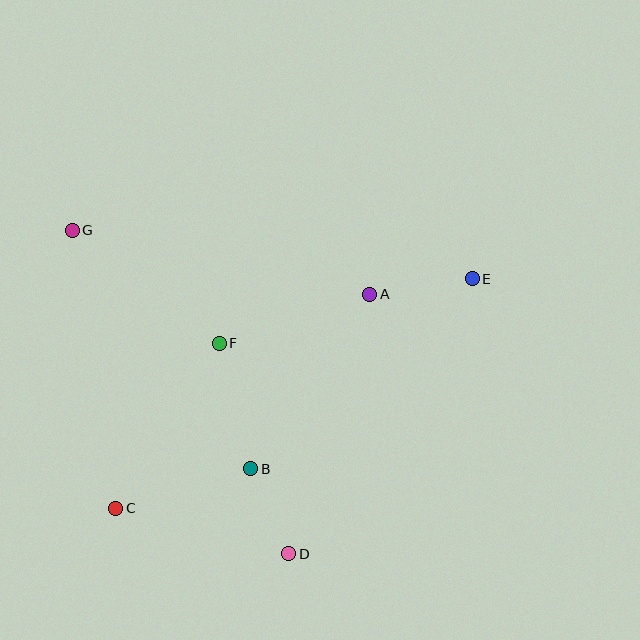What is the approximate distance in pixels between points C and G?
The distance between C and G is approximately 282 pixels.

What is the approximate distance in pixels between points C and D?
The distance between C and D is approximately 179 pixels.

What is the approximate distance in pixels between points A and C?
The distance between A and C is approximately 332 pixels.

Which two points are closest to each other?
Points B and D are closest to each other.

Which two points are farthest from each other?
Points C and E are farthest from each other.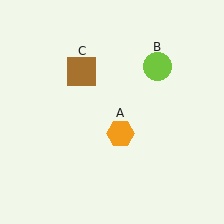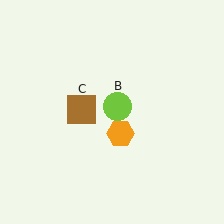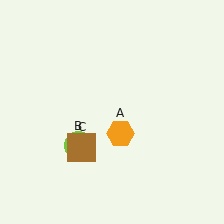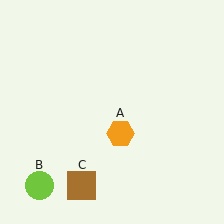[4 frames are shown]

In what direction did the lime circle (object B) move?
The lime circle (object B) moved down and to the left.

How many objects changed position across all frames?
2 objects changed position: lime circle (object B), brown square (object C).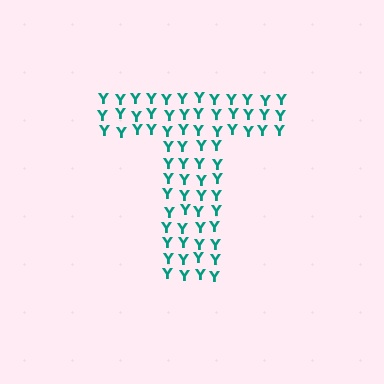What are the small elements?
The small elements are letter Y's.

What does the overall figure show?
The overall figure shows the letter T.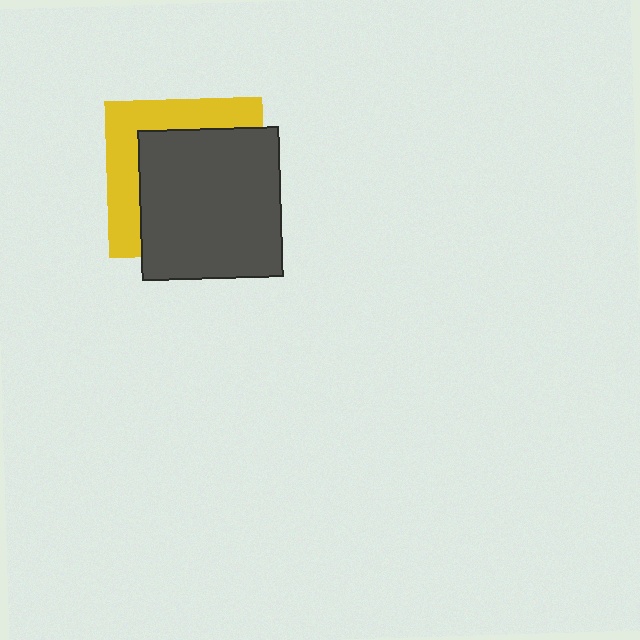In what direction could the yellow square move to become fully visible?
The yellow square could move toward the upper-left. That would shift it out from behind the dark gray rectangle entirely.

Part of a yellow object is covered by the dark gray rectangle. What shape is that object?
It is a square.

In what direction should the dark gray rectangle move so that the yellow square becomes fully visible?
The dark gray rectangle should move toward the lower-right. That is the shortest direction to clear the overlap and leave the yellow square fully visible.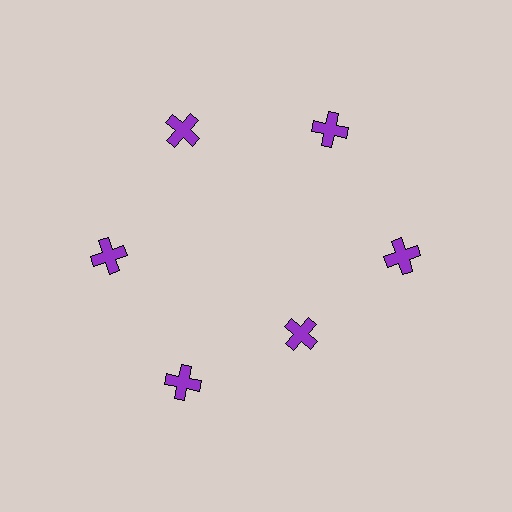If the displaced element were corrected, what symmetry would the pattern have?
It would have 6-fold rotational symmetry — the pattern would map onto itself every 60 degrees.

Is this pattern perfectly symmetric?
No. The 6 purple crosses are arranged in a ring, but one element near the 5 o'clock position is pulled inward toward the center, breaking the 6-fold rotational symmetry.